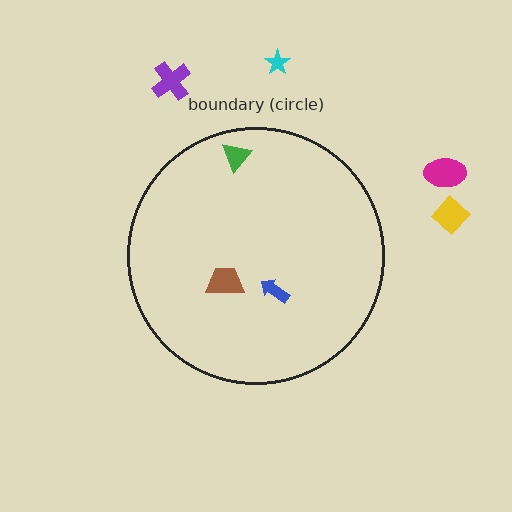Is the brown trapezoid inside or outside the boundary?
Inside.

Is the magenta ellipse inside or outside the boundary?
Outside.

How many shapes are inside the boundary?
3 inside, 4 outside.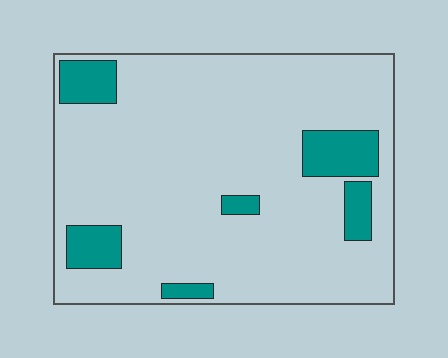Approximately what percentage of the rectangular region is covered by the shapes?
Approximately 15%.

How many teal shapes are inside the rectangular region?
6.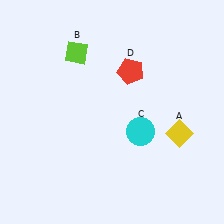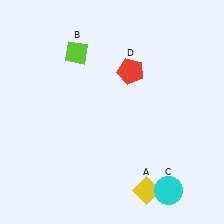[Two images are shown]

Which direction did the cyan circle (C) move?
The cyan circle (C) moved down.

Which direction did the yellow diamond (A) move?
The yellow diamond (A) moved down.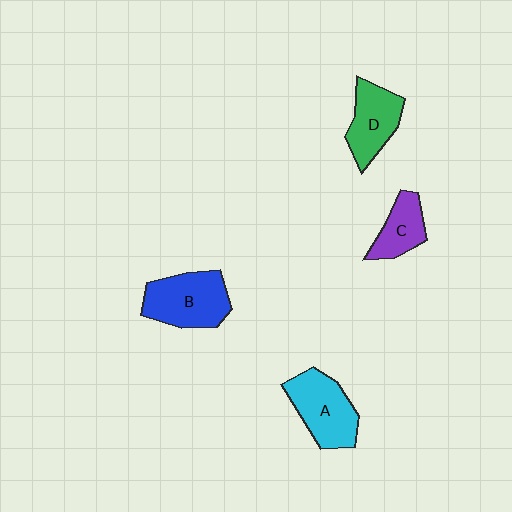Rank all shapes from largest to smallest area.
From largest to smallest: B (blue), A (cyan), D (green), C (purple).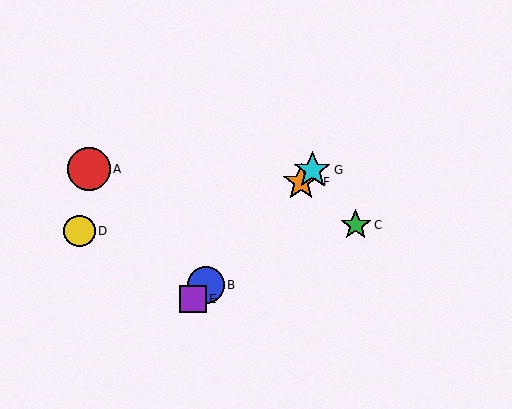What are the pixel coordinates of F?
Object F is at (301, 182).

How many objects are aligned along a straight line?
4 objects (B, E, F, G) are aligned along a straight line.